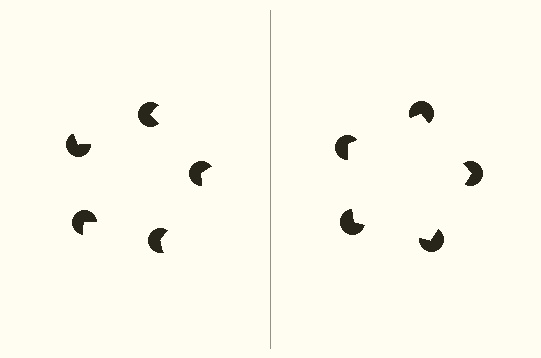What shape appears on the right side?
An illusory pentagon.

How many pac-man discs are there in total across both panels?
10 — 5 on each side.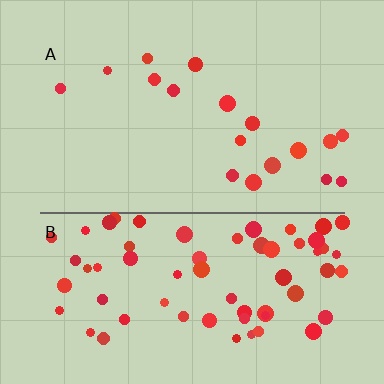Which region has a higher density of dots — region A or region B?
B (the bottom).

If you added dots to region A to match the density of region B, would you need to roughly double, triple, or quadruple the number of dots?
Approximately quadruple.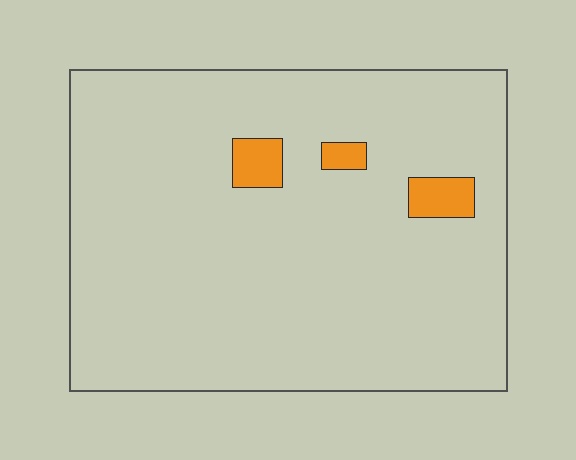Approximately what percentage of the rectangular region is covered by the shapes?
Approximately 5%.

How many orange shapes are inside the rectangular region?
3.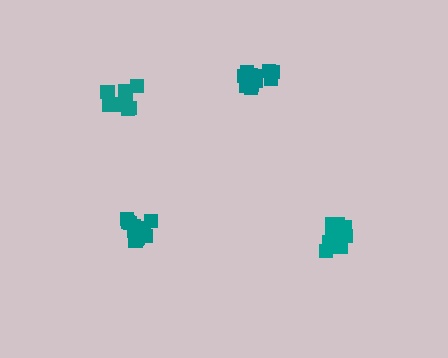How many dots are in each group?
Group 1: 12 dots, Group 2: 9 dots, Group 3: 15 dots, Group 4: 14 dots (50 total).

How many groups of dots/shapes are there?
There are 4 groups.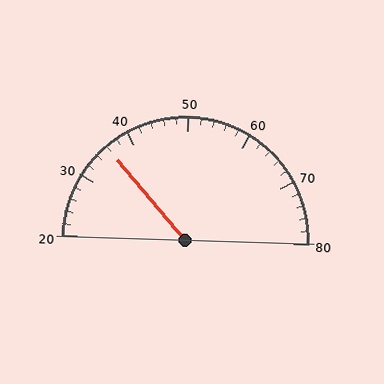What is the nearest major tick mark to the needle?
The nearest major tick mark is 40.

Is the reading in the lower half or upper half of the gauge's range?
The reading is in the lower half of the range (20 to 80).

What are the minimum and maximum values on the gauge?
The gauge ranges from 20 to 80.